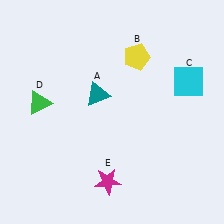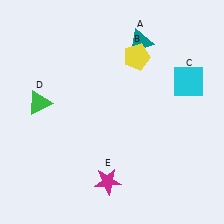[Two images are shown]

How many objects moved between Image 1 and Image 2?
1 object moved between the two images.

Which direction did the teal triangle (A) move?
The teal triangle (A) moved up.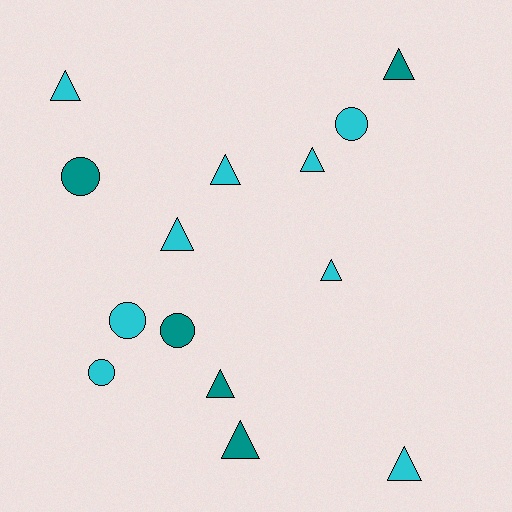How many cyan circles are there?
There are 3 cyan circles.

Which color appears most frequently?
Cyan, with 9 objects.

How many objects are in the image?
There are 14 objects.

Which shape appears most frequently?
Triangle, with 9 objects.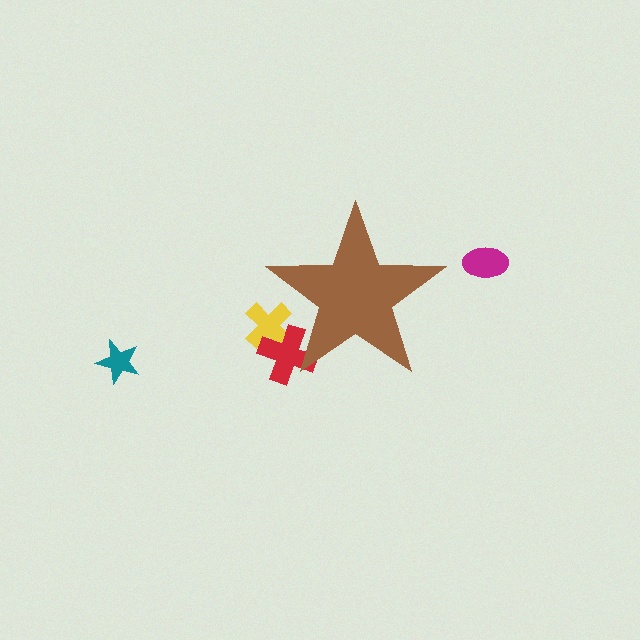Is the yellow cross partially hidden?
Yes, the yellow cross is partially hidden behind the brown star.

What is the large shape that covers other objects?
A brown star.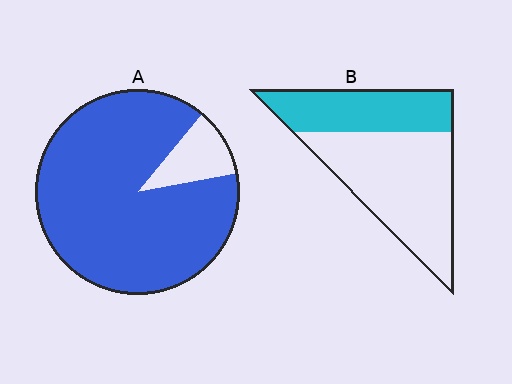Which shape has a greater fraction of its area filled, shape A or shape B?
Shape A.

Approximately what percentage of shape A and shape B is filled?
A is approximately 90% and B is approximately 35%.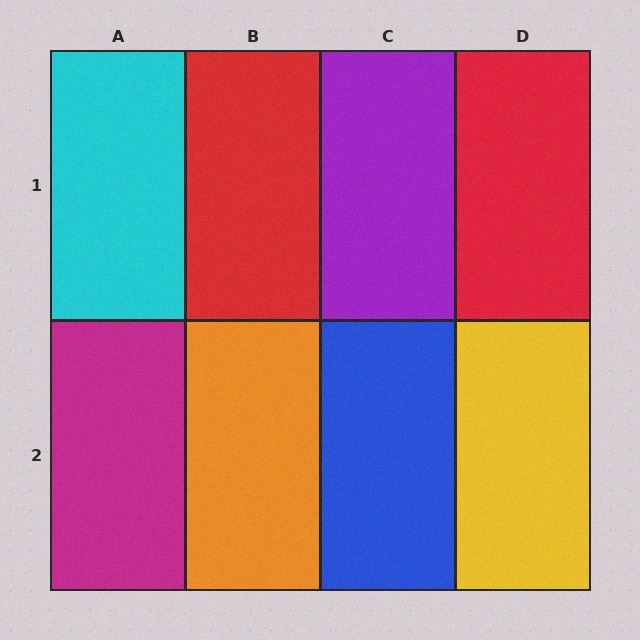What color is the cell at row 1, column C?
Purple.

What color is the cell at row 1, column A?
Cyan.